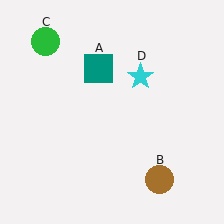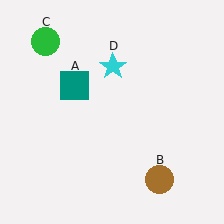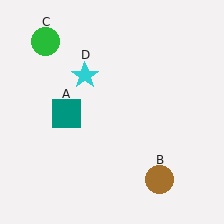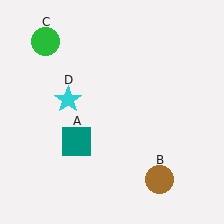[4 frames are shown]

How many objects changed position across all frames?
2 objects changed position: teal square (object A), cyan star (object D).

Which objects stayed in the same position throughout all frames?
Brown circle (object B) and green circle (object C) remained stationary.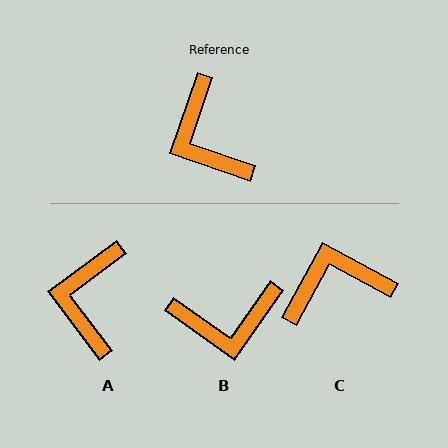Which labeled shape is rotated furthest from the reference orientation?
C, about 100 degrees away.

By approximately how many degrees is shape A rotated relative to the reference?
Approximately 34 degrees clockwise.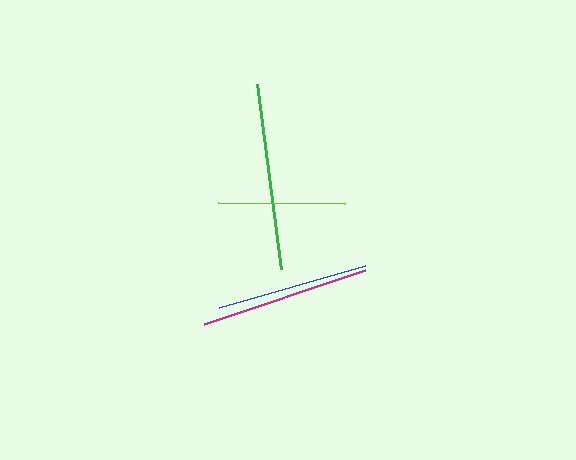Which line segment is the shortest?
The lime line is the shortest at approximately 126 pixels.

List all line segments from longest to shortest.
From longest to shortest: green, magenta, blue, lime.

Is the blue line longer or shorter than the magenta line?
The magenta line is longer than the blue line.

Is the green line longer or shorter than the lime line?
The green line is longer than the lime line.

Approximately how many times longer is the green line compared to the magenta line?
The green line is approximately 1.1 times the length of the magenta line.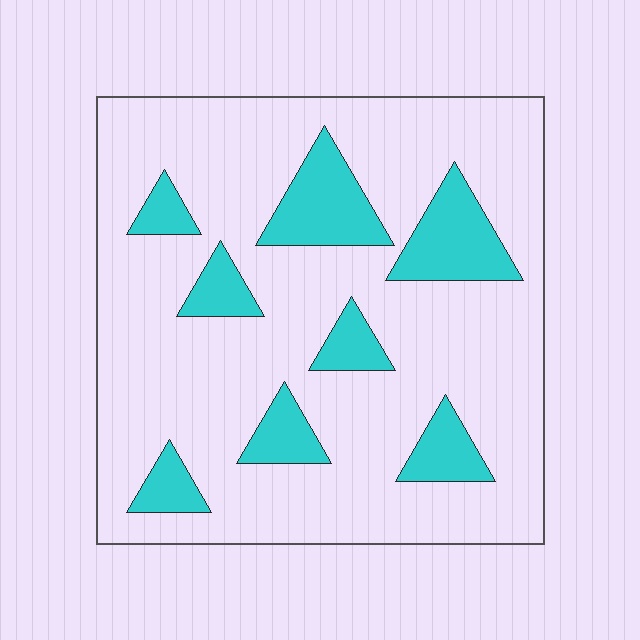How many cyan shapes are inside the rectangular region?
8.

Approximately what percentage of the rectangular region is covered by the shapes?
Approximately 20%.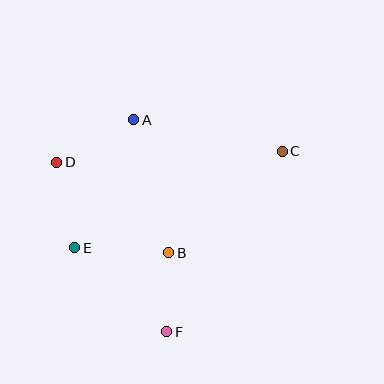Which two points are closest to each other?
Points B and F are closest to each other.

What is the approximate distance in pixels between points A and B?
The distance between A and B is approximately 137 pixels.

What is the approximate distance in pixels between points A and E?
The distance between A and E is approximately 141 pixels.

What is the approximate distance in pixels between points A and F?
The distance between A and F is approximately 214 pixels.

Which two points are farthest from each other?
Points C and E are farthest from each other.